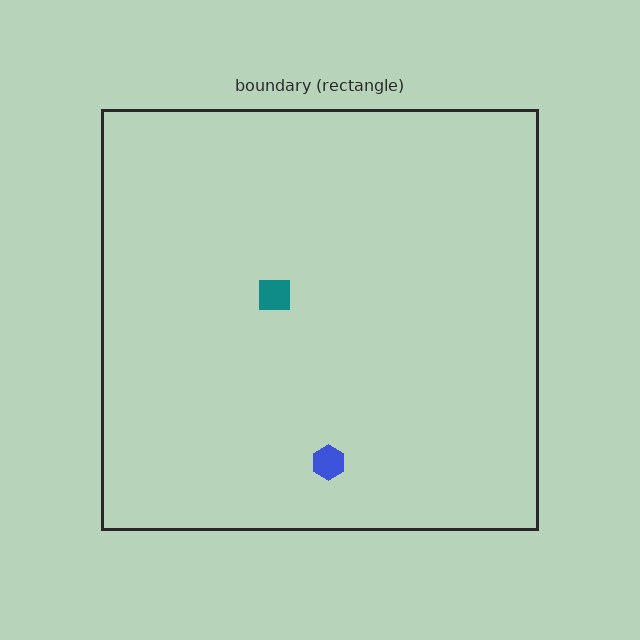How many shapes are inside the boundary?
2 inside, 0 outside.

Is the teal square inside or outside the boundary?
Inside.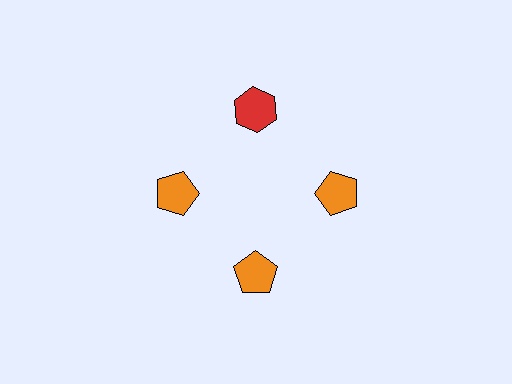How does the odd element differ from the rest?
It differs in both color (red instead of orange) and shape (hexagon instead of pentagon).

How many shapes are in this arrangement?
There are 4 shapes arranged in a ring pattern.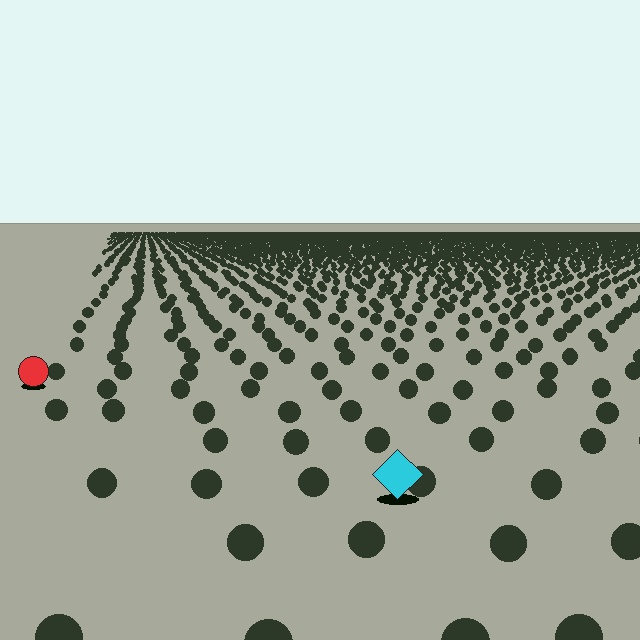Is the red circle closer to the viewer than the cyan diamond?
No. The cyan diamond is closer — you can tell from the texture gradient: the ground texture is coarser near it.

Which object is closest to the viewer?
The cyan diamond is closest. The texture marks near it are larger and more spread out.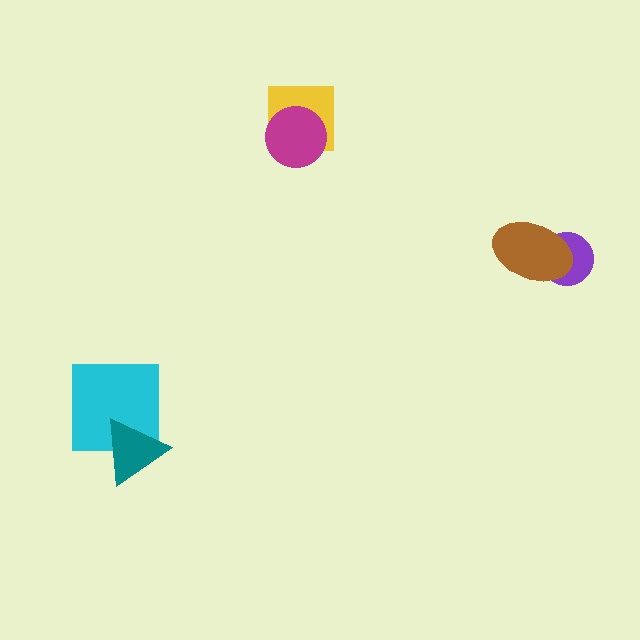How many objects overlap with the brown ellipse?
1 object overlaps with the brown ellipse.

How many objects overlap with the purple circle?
1 object overlaps with the purple circle.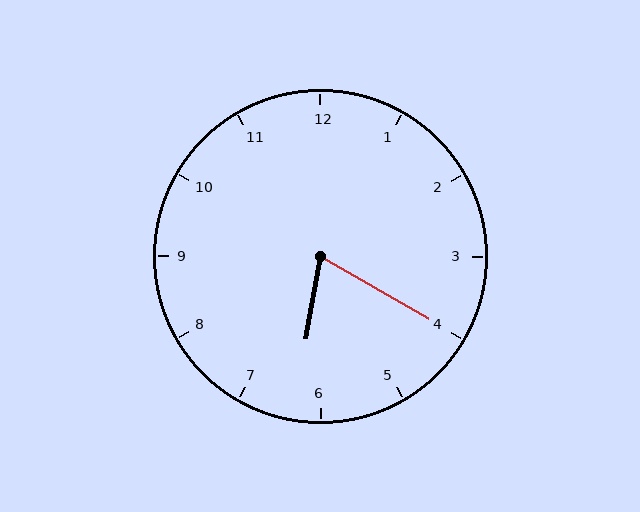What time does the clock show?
6:20.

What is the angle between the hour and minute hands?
Approximately 70 degrees.